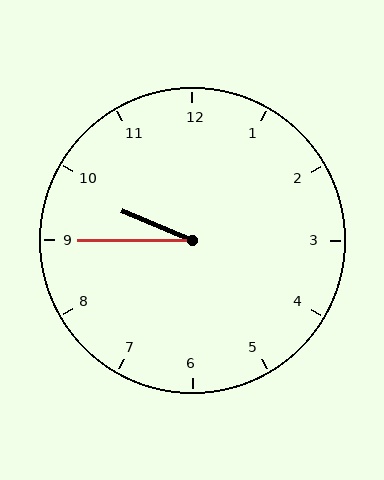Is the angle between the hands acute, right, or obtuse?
It is acute.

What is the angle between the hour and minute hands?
Approximately 22 degrees.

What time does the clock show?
9:45.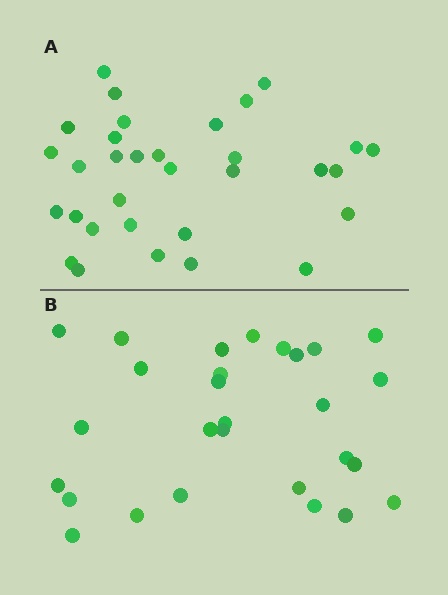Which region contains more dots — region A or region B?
Region A (the top region) has more dots.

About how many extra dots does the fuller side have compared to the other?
Region A has about 4 more dots than region B.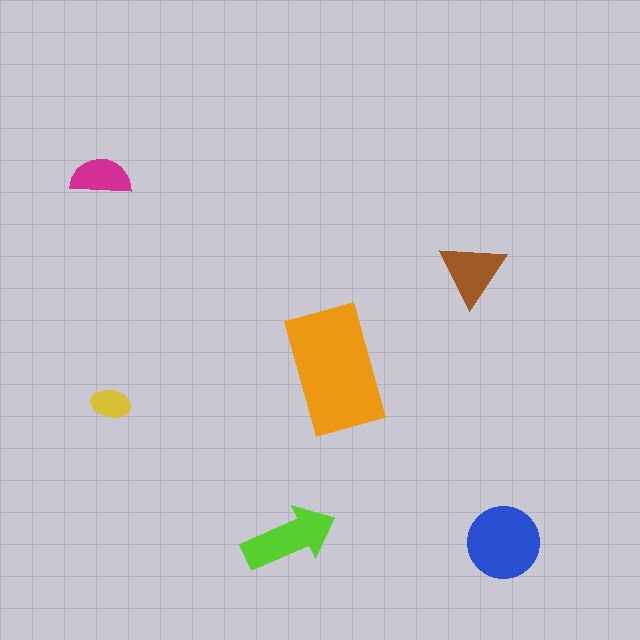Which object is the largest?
The orange rectangle.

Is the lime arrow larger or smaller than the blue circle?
Smaller.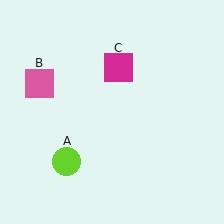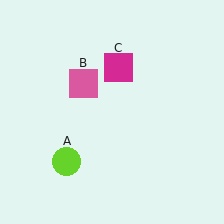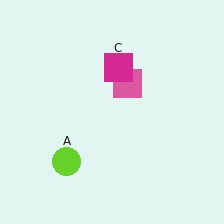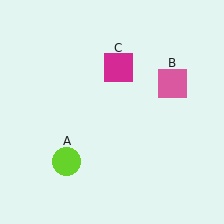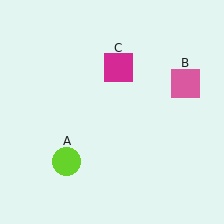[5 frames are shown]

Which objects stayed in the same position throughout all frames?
Lime circle (object A) and magenta square (object C) remained stationary.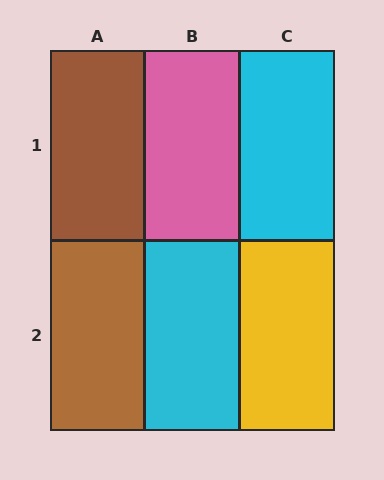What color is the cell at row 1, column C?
Cyan.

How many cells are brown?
2 cells are brown.